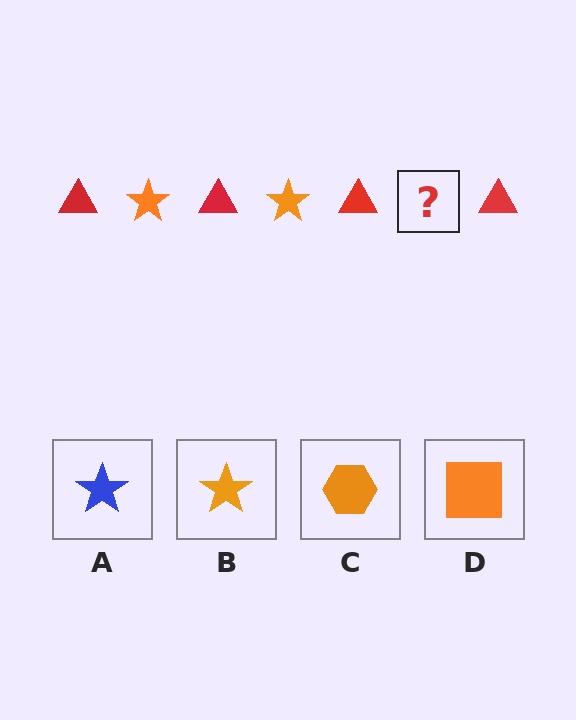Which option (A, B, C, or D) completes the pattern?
B.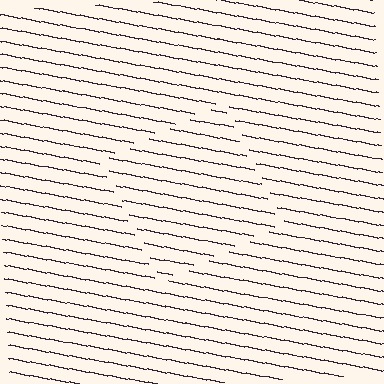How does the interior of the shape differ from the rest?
The interior of the shape contains the same grating, shifted by half a period — the contour is defined by the phase discontinuity where line-ends from the inner and outer gratings abut.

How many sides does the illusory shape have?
4 sides — the line-ends trace a square.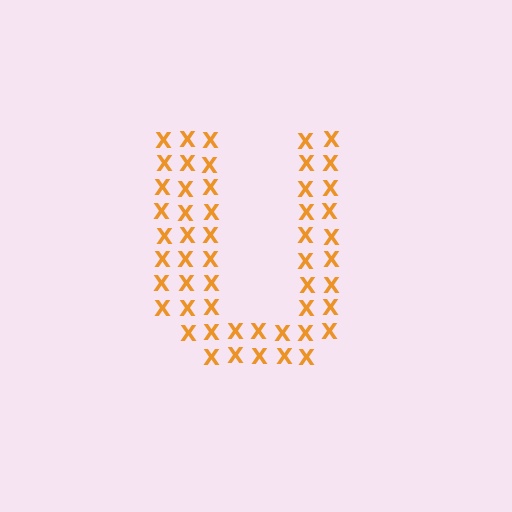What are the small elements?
The small elements are letter X's.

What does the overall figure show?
The overall figure shows the letter U.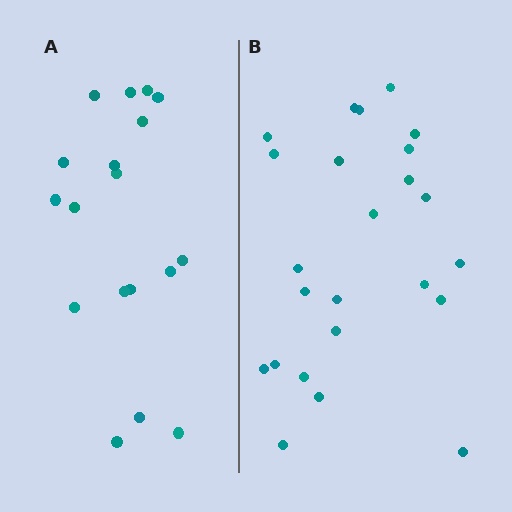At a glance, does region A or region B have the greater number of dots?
Region B (the right region) has more dots.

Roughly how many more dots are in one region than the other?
Region B has about 6 more dots than region A.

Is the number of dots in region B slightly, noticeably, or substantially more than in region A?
Region B has noticeably more, but not dramatically so. The ratio is roughly 1.3 to 1.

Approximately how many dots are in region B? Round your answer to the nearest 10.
About 20 dots. (The exact count is 24, which rounds to 20.)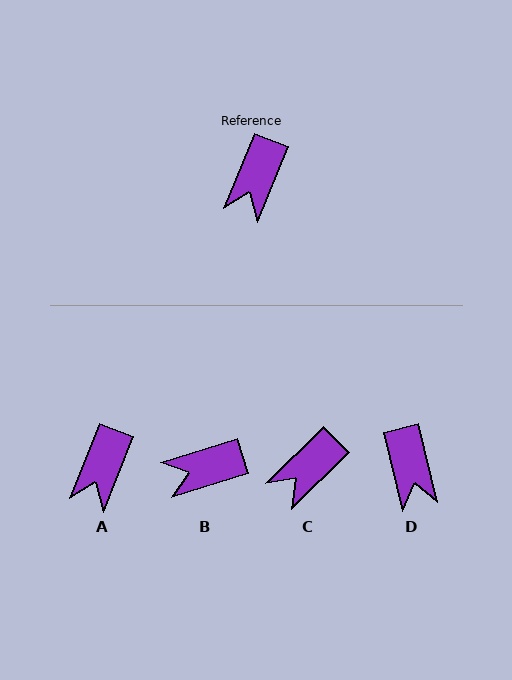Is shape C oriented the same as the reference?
No, it is off by about 24 degrees.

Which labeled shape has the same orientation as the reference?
A.